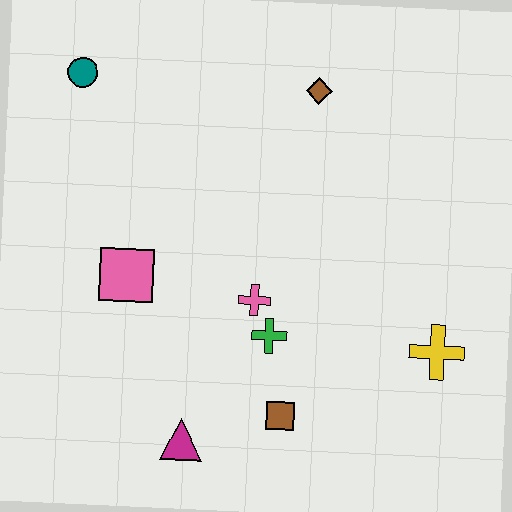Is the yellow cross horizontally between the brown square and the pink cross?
No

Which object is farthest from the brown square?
The teal circle is farthest from the brown square.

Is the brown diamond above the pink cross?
Yes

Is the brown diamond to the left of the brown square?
No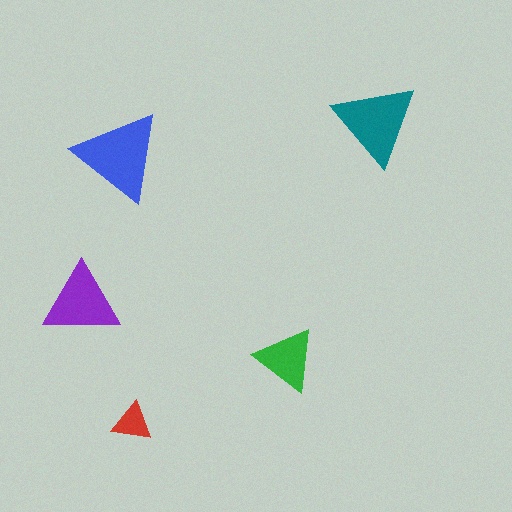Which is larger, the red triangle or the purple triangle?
The purple one.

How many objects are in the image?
There are 5 objects in the image.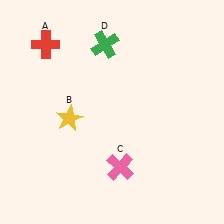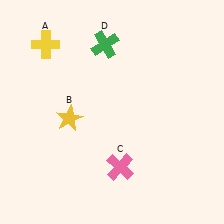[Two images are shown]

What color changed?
The cross (A) changed from red in Image 1 to yellow in Image 2.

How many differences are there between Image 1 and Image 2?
There is 1 difference between the two images.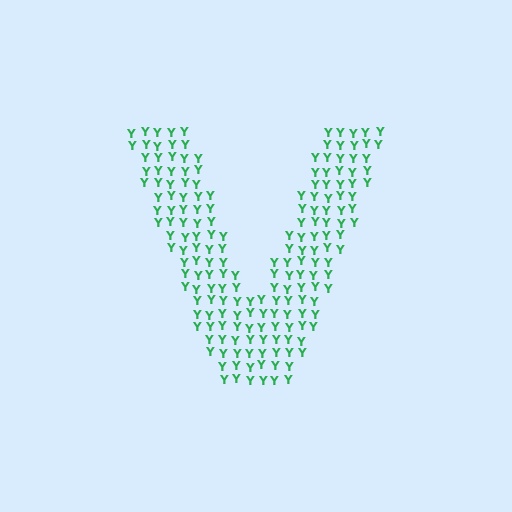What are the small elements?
The small elements are letter Y's.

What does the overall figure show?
The overall figure shows the letter V.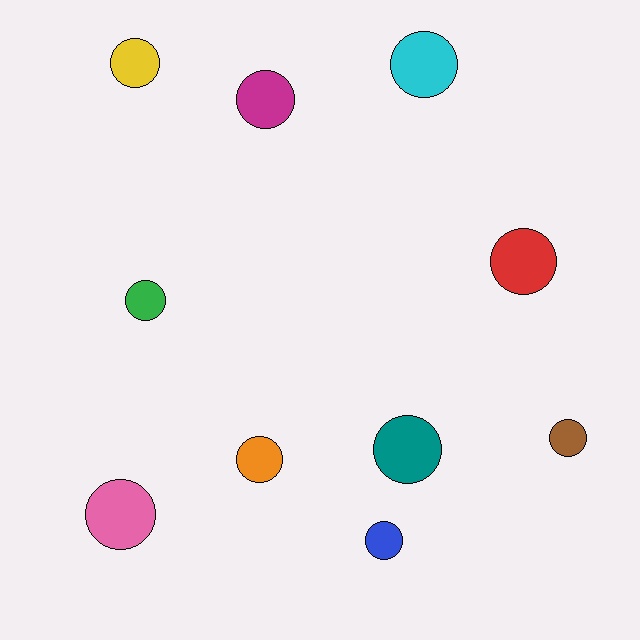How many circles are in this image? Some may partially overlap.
There are 10 circles.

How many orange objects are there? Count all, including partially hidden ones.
There is 1 orange object.